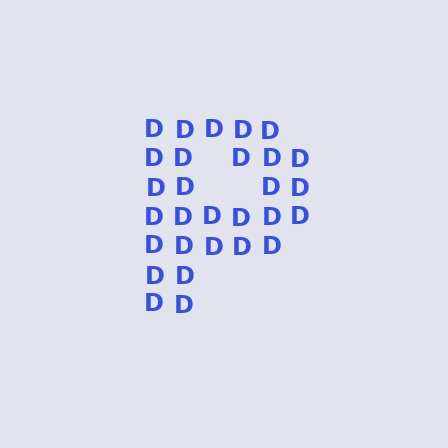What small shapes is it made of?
It is made of small letter D's.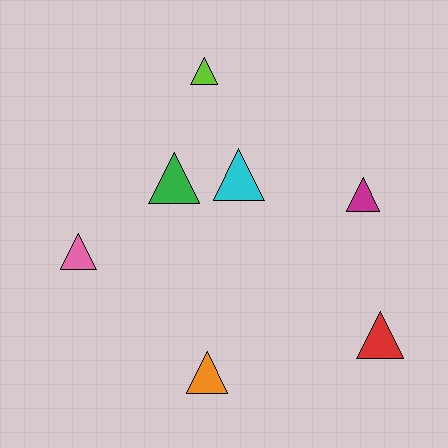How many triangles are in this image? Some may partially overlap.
There are 7 triangles.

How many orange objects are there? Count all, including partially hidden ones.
There is 1 orange object.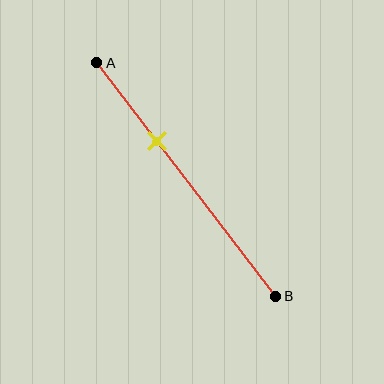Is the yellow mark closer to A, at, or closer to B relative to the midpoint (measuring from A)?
The yellow mark is closer to point A than the midpoint of segment AB.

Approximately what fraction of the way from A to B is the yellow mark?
The yellow mark is approximately 35% of the way from A to B.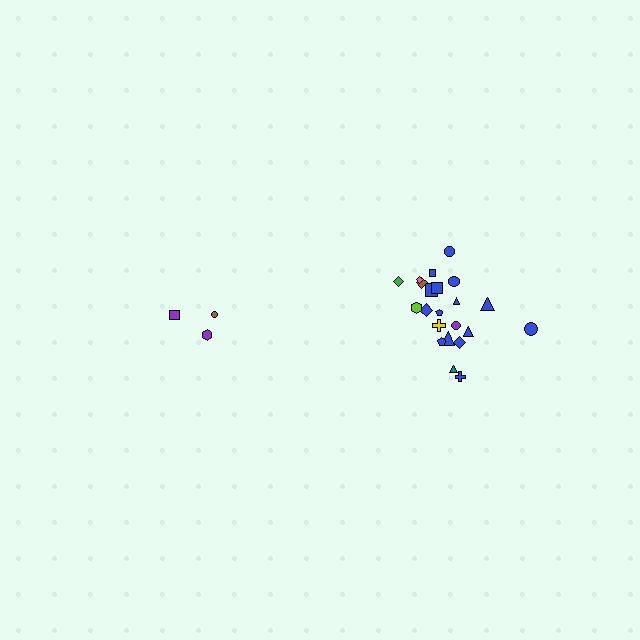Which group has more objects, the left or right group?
The right group.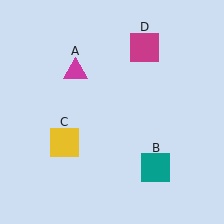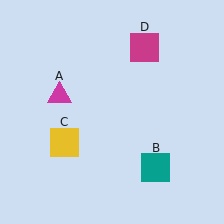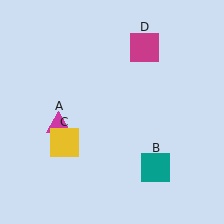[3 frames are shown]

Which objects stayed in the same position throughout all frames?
Teal square (object B) and yellow square (object C) and magenta square (object D) remained stationary.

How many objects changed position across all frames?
1 object changed position: magenta triangle (object A).